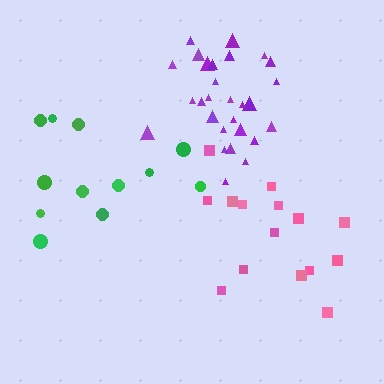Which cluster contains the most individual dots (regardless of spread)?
Purple (28).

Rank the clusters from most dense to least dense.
purple, pink, green.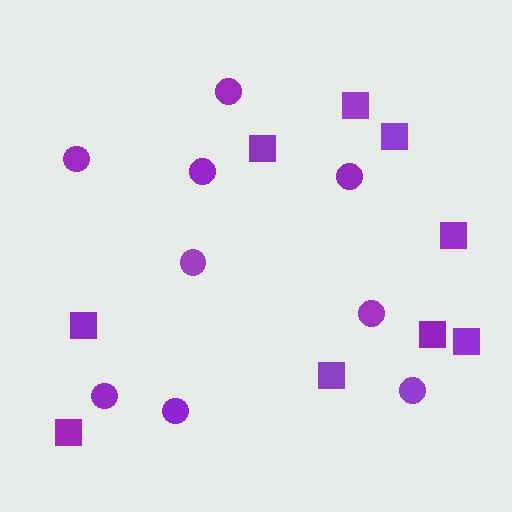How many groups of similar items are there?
There are 2 groups: one group of circles (9) and one group of squares (9).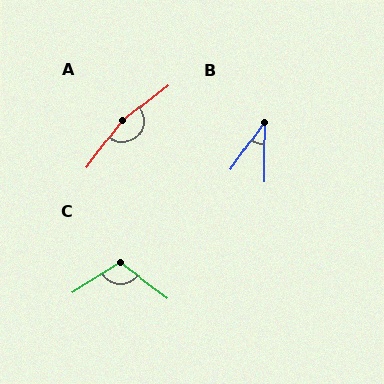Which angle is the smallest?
B, at approximately 35 degrees.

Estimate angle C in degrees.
Approximately 112 degrees.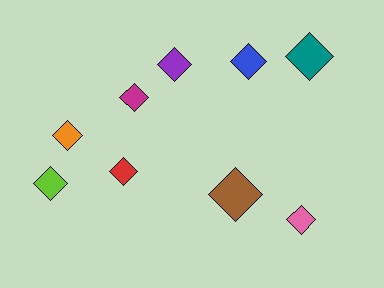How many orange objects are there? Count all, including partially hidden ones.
There is 1 orange object.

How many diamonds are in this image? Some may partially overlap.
There are 9 diamonds.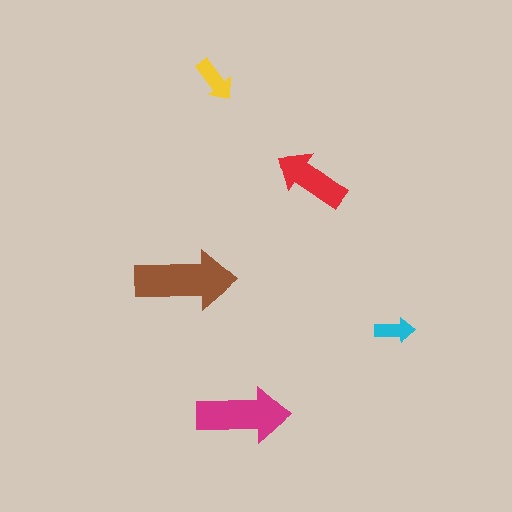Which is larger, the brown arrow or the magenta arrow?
The brown one.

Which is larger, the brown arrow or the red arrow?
The brown one.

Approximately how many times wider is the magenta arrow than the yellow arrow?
About 2 times wider.